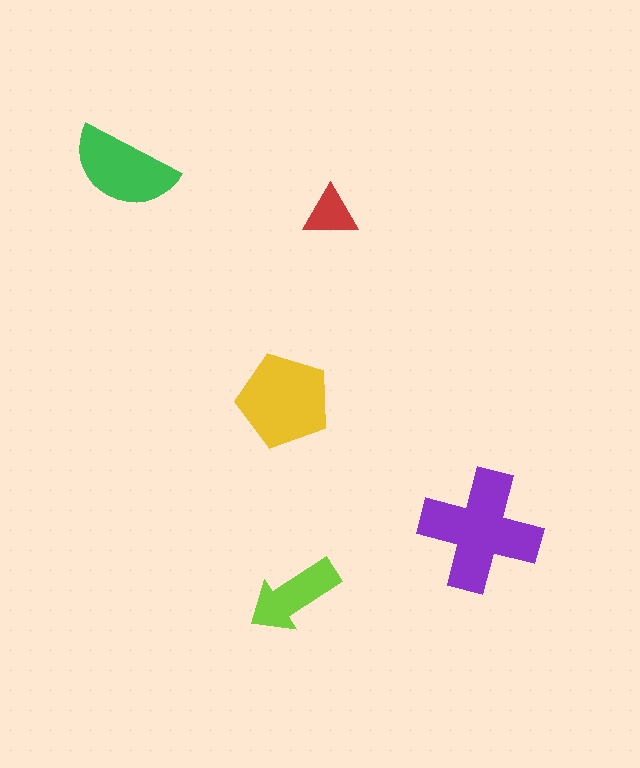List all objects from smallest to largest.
The red triangle, the lime arrow, the green semicircle, the yellow pentagon, the purple cross.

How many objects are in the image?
There are 5 objects in the image.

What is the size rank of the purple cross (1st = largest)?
1st.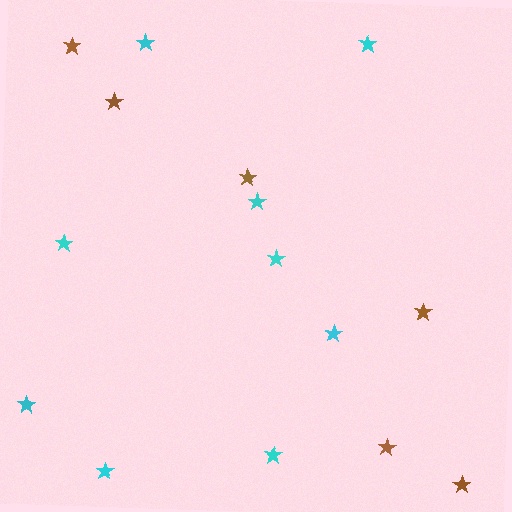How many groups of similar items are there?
There are 2 groups: one group of cyan stars (9) and one group of brown stars (6).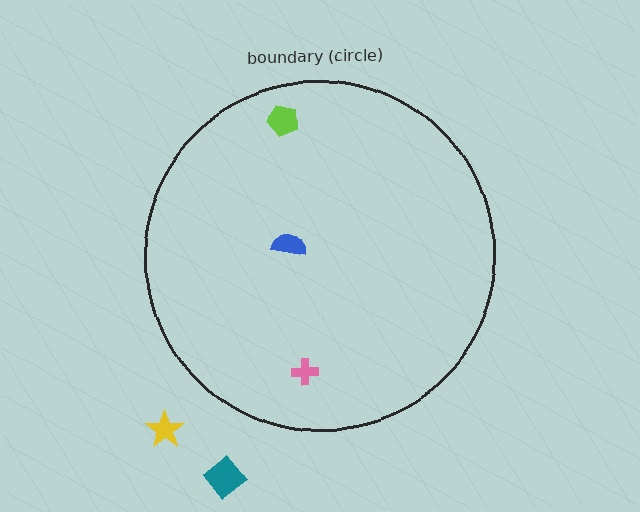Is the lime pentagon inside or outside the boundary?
Inside.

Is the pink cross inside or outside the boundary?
Inside.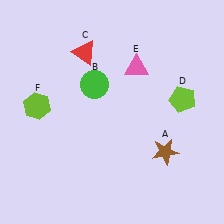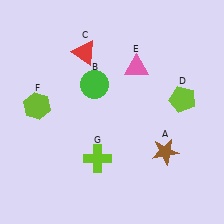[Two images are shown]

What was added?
A lime cross (G) was added in Image 2.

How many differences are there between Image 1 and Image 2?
There is 1 difference between the two images.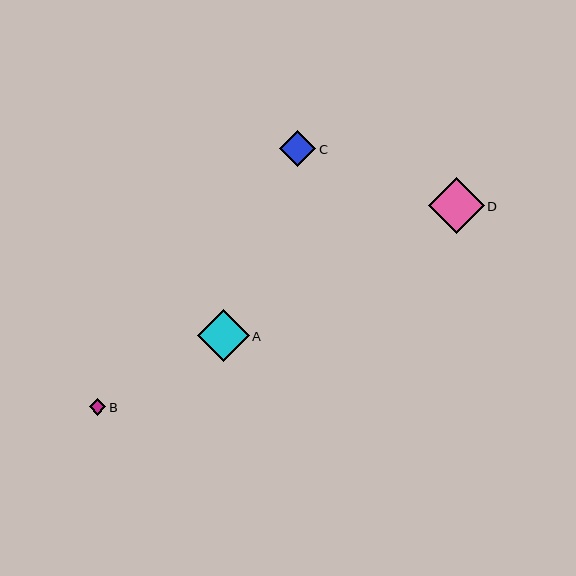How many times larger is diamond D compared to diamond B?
Diamond D is approximately 3.3 times the size of diamond B.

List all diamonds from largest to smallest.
From largest to smallest: D, A, C, B.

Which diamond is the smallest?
Diamond B is the smallest with a size of approximately 17 pixels.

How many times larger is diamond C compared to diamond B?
Diamond C is approximately 2.2 times the size of diamond B.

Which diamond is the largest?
Diamond D is the largest with a size of approximately 56 pixels.